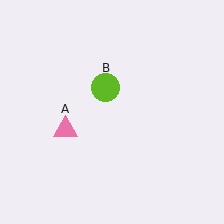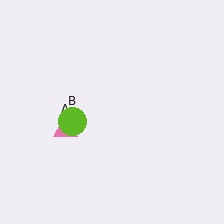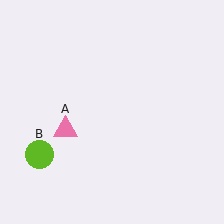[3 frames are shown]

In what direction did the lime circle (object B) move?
The lime circle (object B) moved down and to the left.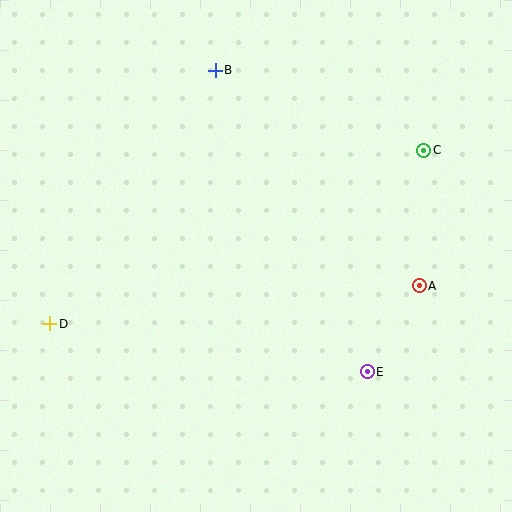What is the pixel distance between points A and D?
The distance between A and D is 372 pixels.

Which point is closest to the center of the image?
Point E at (367, 372) is closest to the center.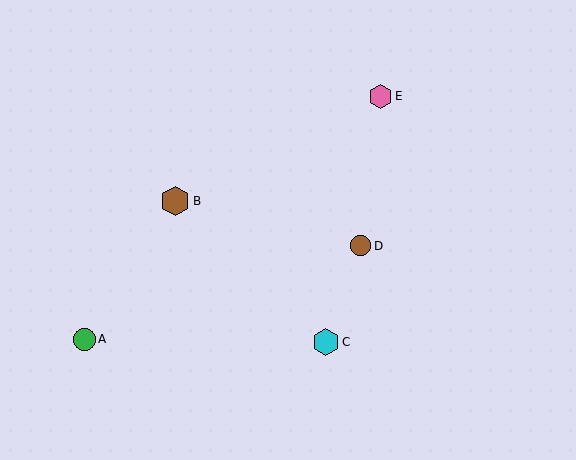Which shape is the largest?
The brown hexagon (labeled B) is the largest.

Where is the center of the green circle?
The center of the green circle is at (84, 339).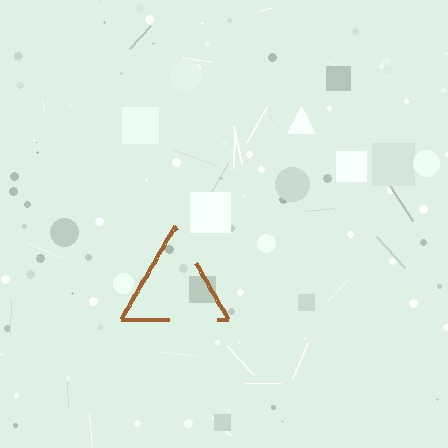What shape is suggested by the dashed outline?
The dashed outline suggests a triangle.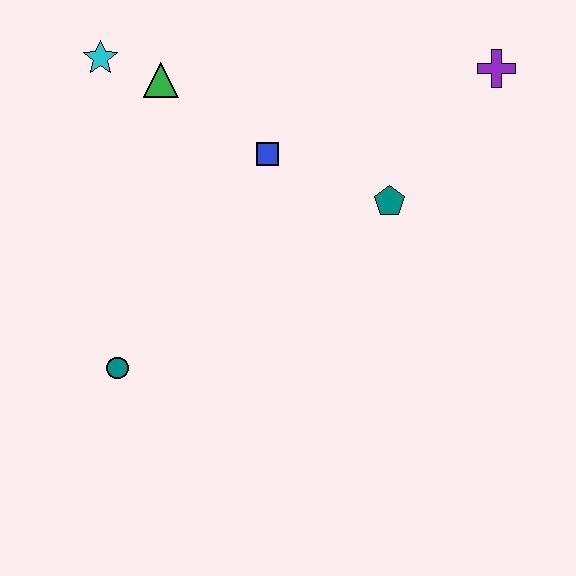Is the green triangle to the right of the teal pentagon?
No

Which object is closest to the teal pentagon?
The blue square is closest to the teal pentagon.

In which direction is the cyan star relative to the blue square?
The cyan star is to the left of the blue square.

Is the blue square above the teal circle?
Yes